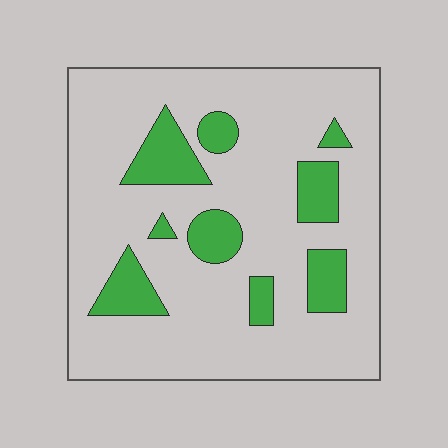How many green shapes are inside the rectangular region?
9.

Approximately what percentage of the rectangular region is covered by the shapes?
Approximately 20%.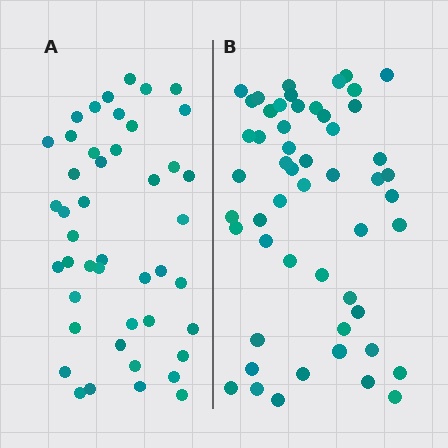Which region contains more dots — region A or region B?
Region B (the right region) has more dots.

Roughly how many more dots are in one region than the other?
Region B has roughly 8 or so more dots than region A.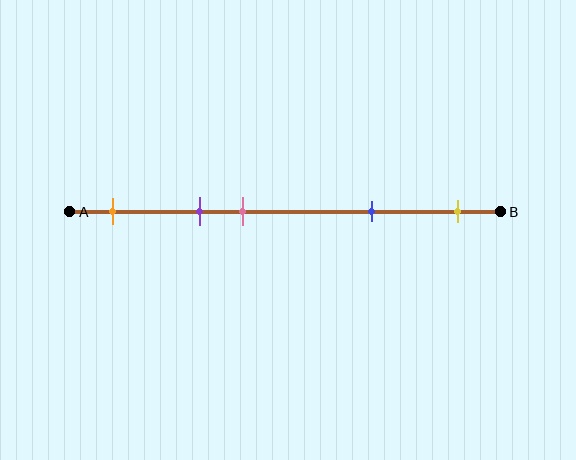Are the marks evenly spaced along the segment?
No, the marks are not evenly spaced.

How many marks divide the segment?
There are 5 marks dividing the segment.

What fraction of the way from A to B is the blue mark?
The blue mark is approximately 70% (0.7) of the way from A to B.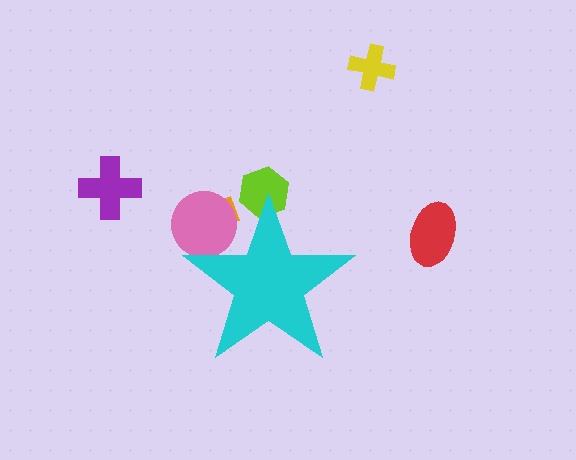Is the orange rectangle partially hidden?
Yes, the orange rectangle is partially hidden behind the cyan star.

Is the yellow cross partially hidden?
No, the yellow cross is fully visible.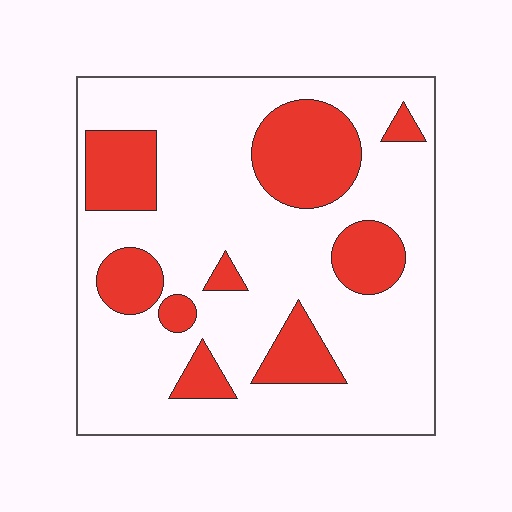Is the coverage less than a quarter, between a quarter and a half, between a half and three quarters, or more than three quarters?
Between a quarter and a half.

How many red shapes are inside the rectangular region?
9.